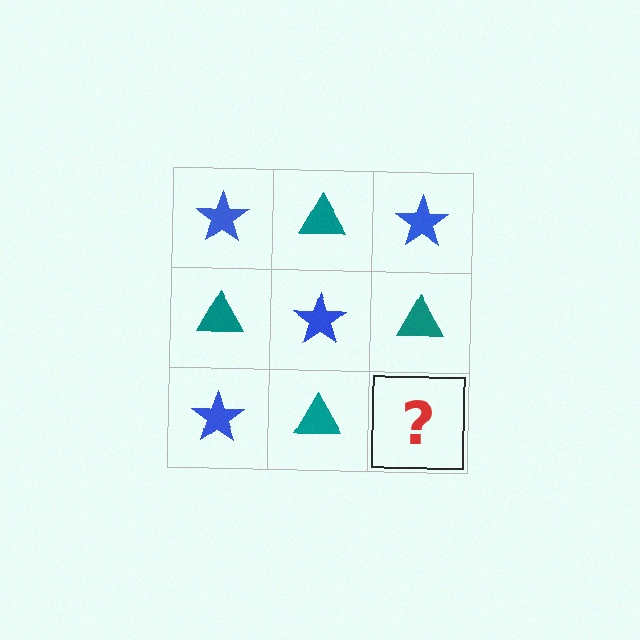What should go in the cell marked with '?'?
The missing cell should contain a blue star.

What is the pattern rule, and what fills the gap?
The rule is that it alternates blue star and teal triangle in a checkerboard pattern. The gap should be filled with a blue star.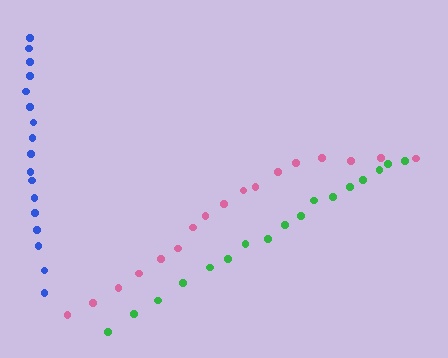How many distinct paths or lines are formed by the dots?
There are 3 distinct paths.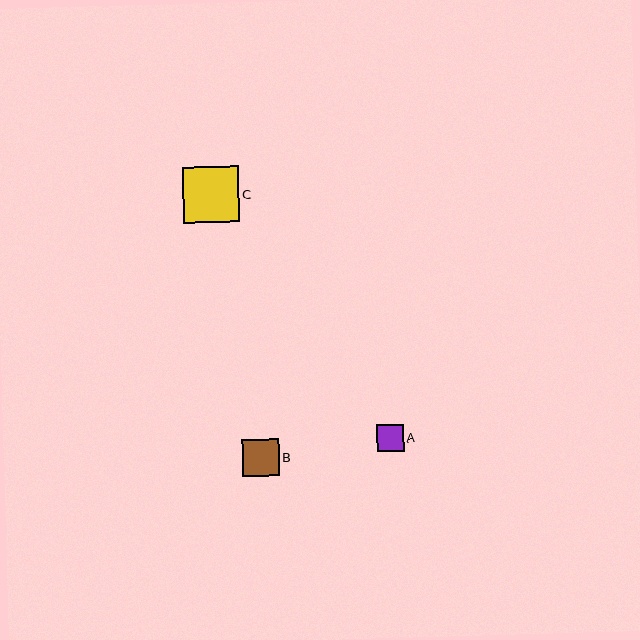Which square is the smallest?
Square A is the smallest with a size of approximately 27 pixels.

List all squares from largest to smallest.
From largest to smallest: C, B, A.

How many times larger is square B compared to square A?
Square B is approximately 1.4 times the size of square A.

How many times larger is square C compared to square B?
Square C is approximately 1.5 times the size of square B.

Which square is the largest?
Square C is the largest with a size of approximately 56 pixels.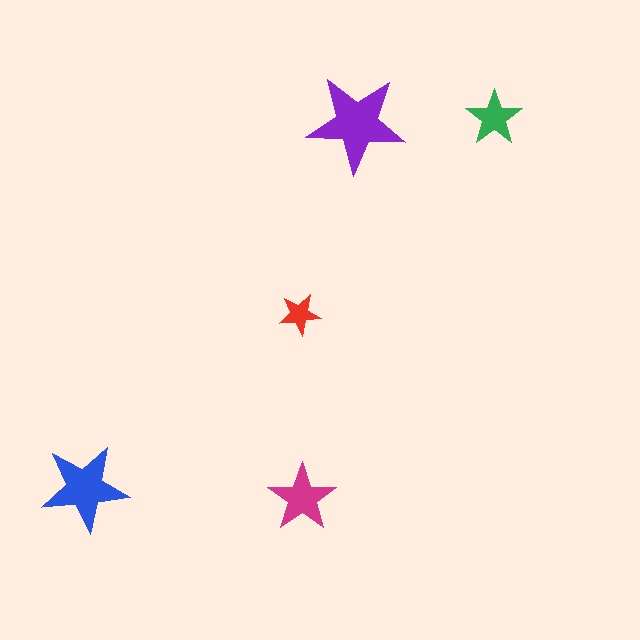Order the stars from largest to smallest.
the purple one, the blue one, the magenta one, the green one, the red one.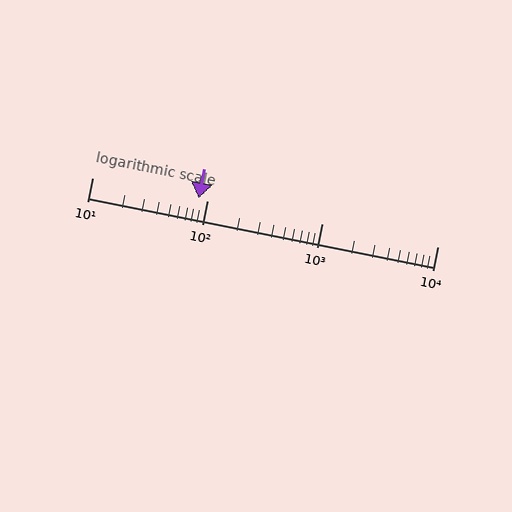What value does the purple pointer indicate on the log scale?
The pointer indicates approximately 84.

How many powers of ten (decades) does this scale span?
The scale spans 3 decades, from 10 to 10000.